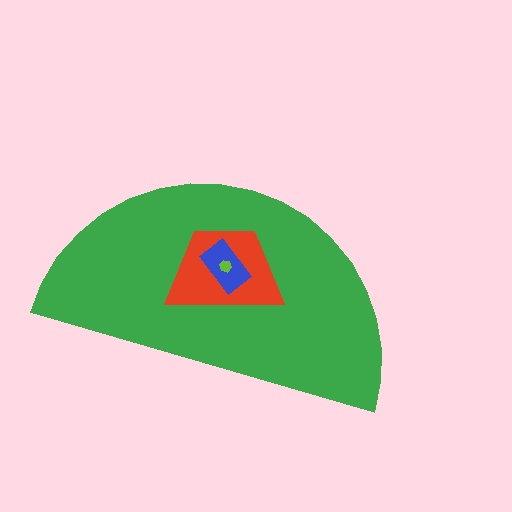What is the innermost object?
The lime hexagon.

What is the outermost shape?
The green semicircle.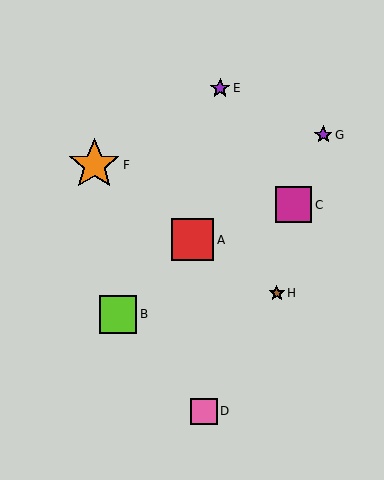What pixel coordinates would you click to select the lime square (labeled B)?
Click at (118, 314) to select the lime square B.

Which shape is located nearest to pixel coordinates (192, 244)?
The red square (labeled A) at (193, 240) is nearest to that location.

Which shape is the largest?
The orange star (labeled F) is the largest.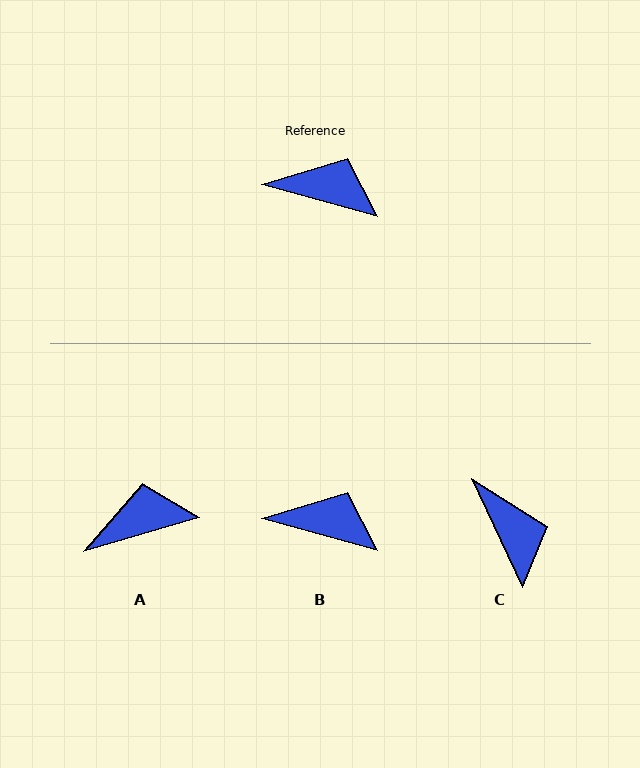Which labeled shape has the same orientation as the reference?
B.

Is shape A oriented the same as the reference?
No, it is off by about 32 degrees.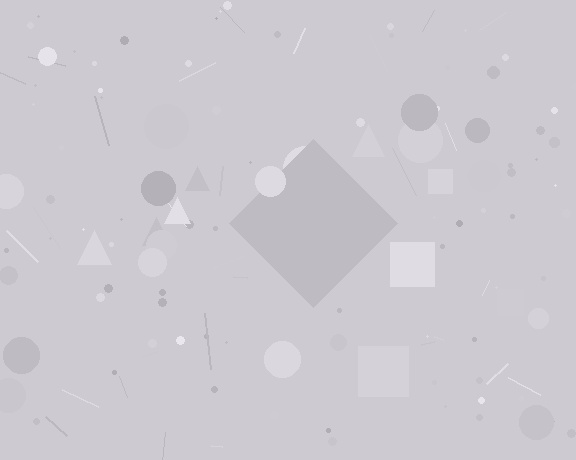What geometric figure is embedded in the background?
A diamond is embedded in the background.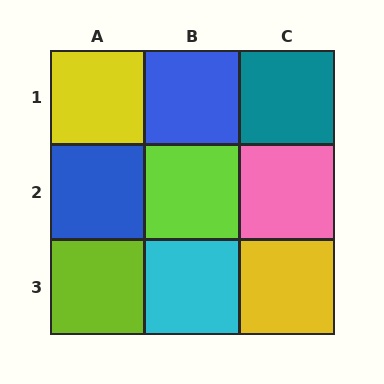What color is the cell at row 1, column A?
Yellow.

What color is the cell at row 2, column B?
Lime.